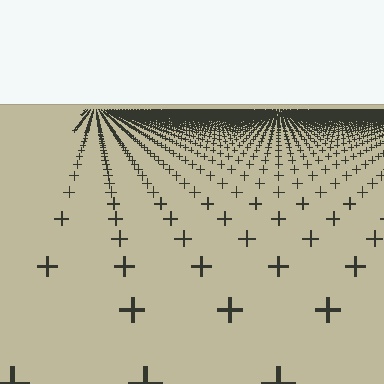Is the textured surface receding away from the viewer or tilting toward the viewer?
The surface is receding away from the viewer. Texture elements get smaller and denser toward the top.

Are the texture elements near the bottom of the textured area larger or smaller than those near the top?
Larger. Near the bottom, elements are closer to the viewer and appear at a bigger on-screen size.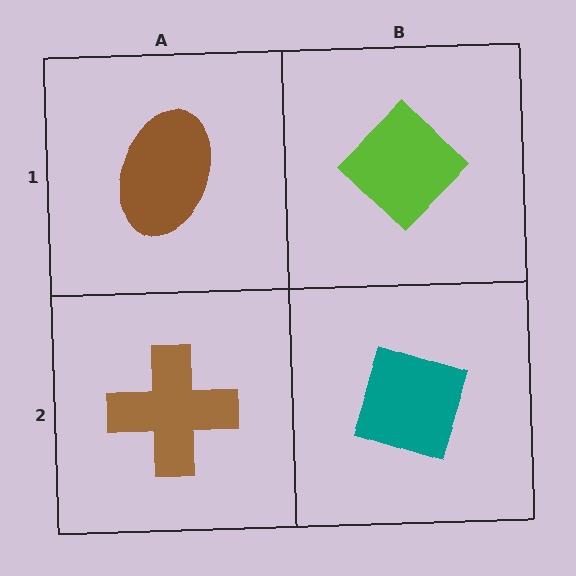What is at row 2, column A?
A brown cross.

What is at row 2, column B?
A teal diamond.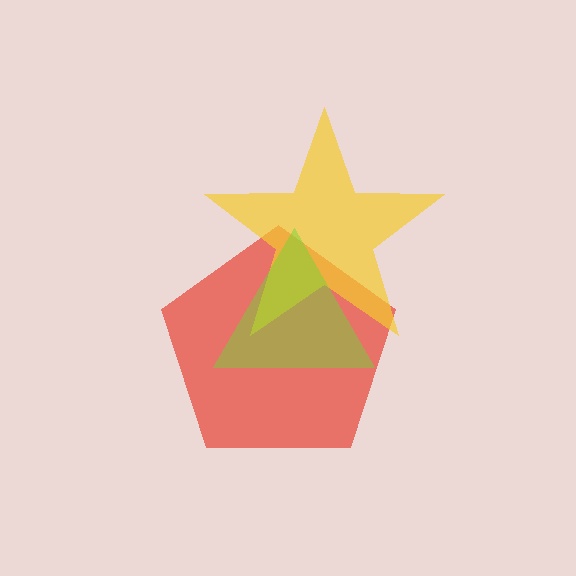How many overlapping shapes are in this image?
There are 3 overlapping shapes in the image.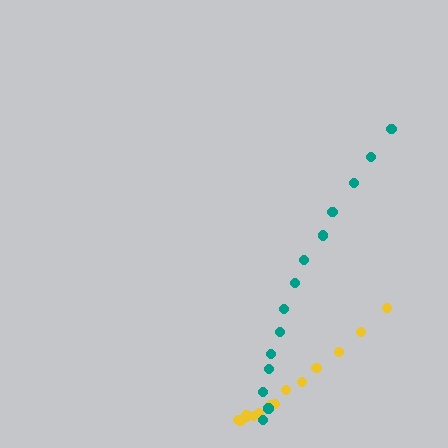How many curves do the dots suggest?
There are 2 distinct paths.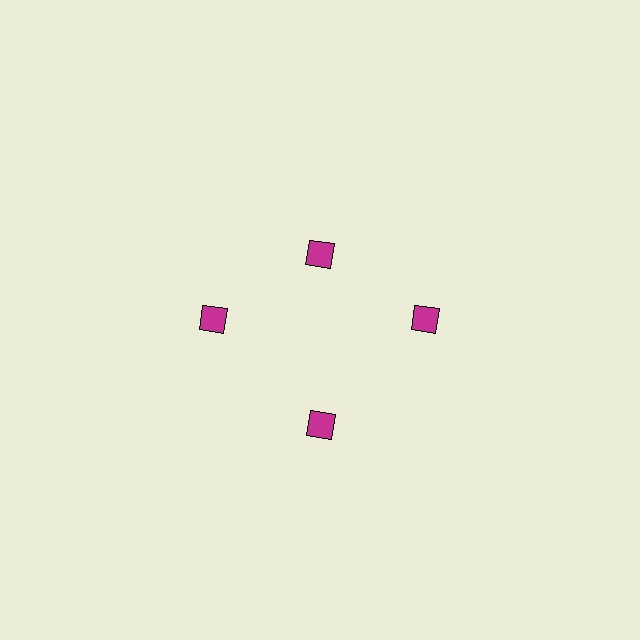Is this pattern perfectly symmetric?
No. The 4 magenta diamonds are arranged in a ring, but one element near the 12 o'clock position is pulled inward toward the center, breaking the 4-fold rotational symmetry.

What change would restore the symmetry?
The symmetry would be restored by moving it outward, back onto the ring so that all 4 diamonds sit at equal angles and equal distance from the center.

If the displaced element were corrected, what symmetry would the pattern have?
It would have 4-fold rotational symmetry — the pattern would map onto itself every 90 degrees.